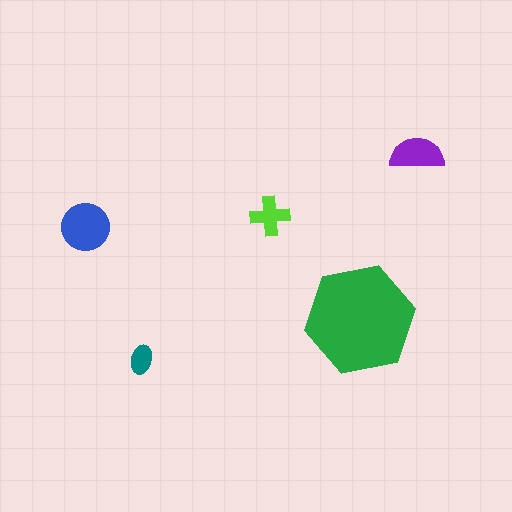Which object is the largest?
The green hexagon.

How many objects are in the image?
There are 5 objects in the image.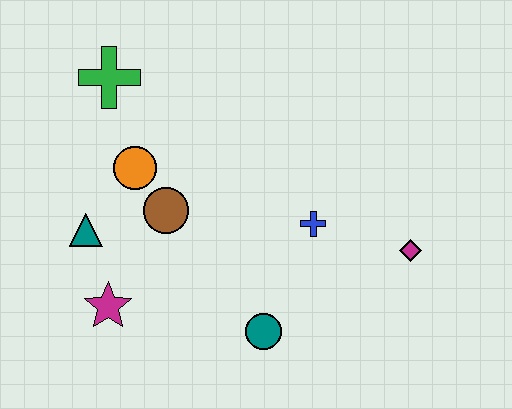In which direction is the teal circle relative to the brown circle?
The teal circle is below the brown circle.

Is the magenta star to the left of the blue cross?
Yes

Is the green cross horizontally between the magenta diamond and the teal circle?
No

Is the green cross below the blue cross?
No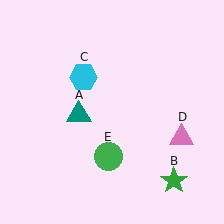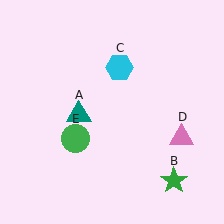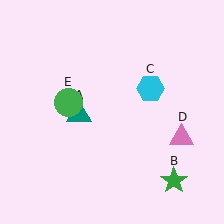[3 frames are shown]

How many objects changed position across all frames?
2 objects changed position: cyan hexagon (object C), green circle (object E).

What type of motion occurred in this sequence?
The cyan hexagon (object C), green circle (object E) rotated clockwise around the center of the scene.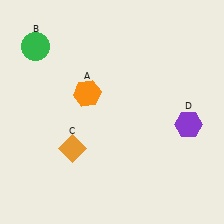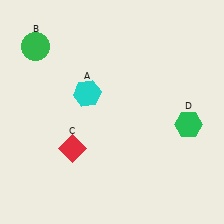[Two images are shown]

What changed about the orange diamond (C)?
In Image 1, C is orange. In Image 2, it changed to red.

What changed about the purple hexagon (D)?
In Image 1, D is purple. In Image 2, it changed to green.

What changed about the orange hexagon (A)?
In Image 1, A is orange. In Image 2, it changed to cyan.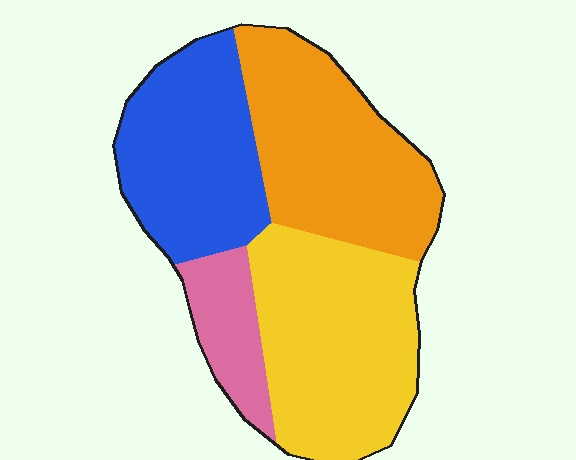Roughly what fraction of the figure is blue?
Blue takes up about one quarter (1/4) of the figure.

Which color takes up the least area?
Pink, at roughly 10%.